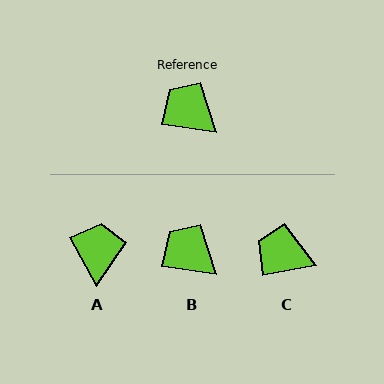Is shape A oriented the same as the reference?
No, it is off by about 52 degrees.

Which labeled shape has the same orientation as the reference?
B.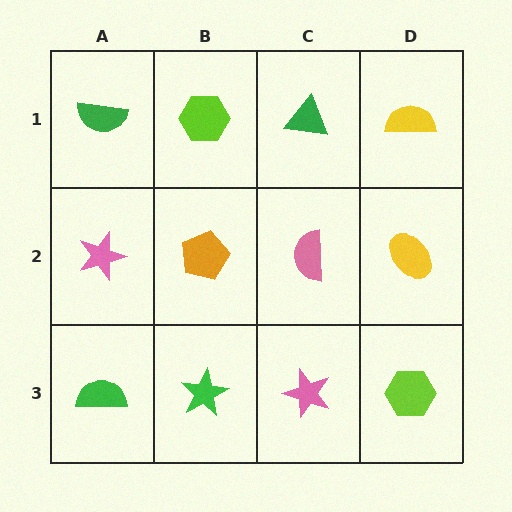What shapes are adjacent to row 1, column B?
An orange pentagon (row 2, column B), a green semicircle (row 1, column A), a green triangle (row 1, column C).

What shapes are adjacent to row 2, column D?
A yellow semicircle (row 1, column D), a lime hexagon (row 3, column D), a pink semicircle (row 2, column C).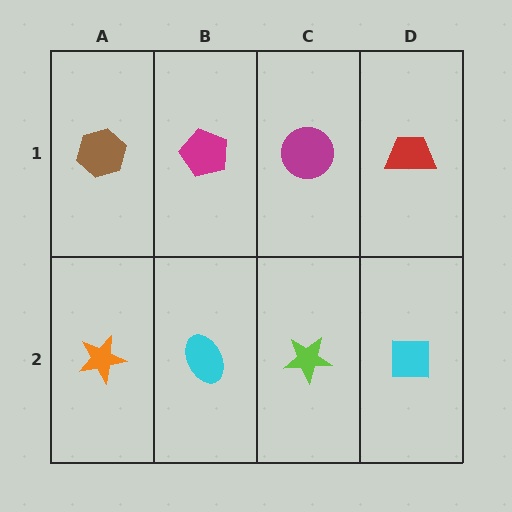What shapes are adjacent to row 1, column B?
A cyan ellipse (row 2, column B), a brown hexagon (row 1, column A), a magenta circle (row 1, column C).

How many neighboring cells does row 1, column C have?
3.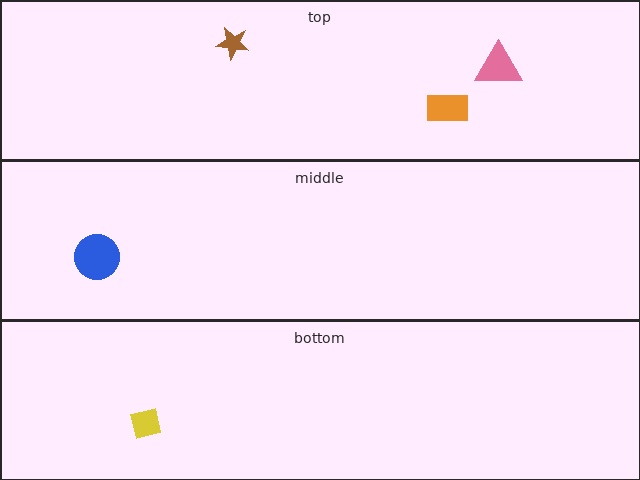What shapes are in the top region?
The orange rectangle, the brown star, the pink triangle.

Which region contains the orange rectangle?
The top region.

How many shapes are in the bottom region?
1.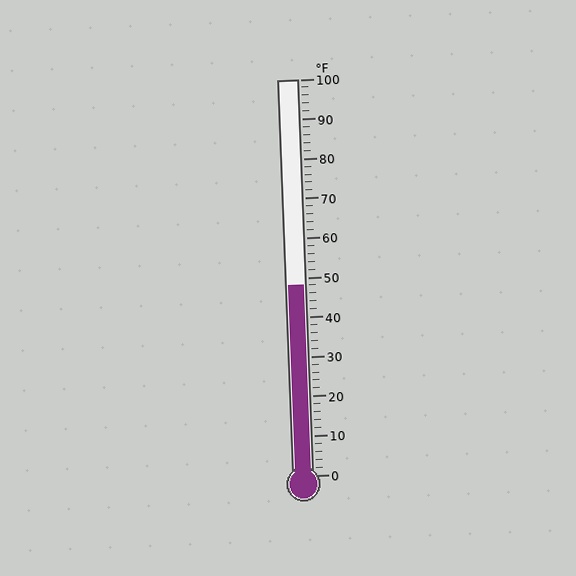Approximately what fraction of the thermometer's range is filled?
The thermometer is filled to approximately 50% of its range.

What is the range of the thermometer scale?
The thermometer scale ranges from 0°F to 100°F.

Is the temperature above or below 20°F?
The temperature is above 20°F.